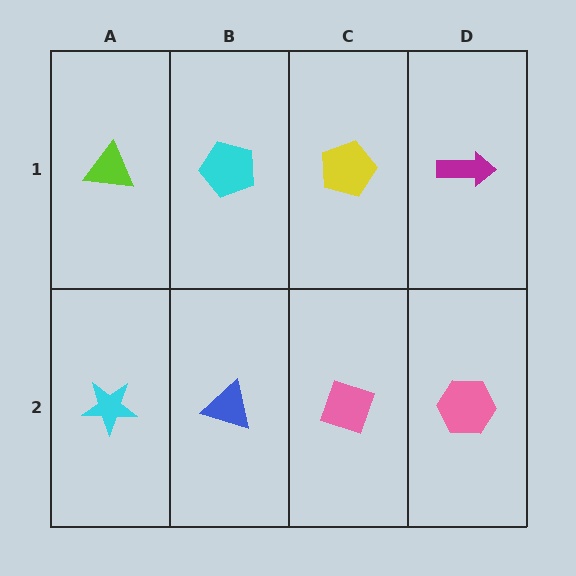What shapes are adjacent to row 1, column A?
A cyan star (row 2, column A), a cyan pentagon (row 1, column B).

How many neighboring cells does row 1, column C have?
3.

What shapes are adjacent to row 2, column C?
A yellow pentagon (row 1, column C), a blue triangle (row 2, column B), a pink hexagon (row 2, column D).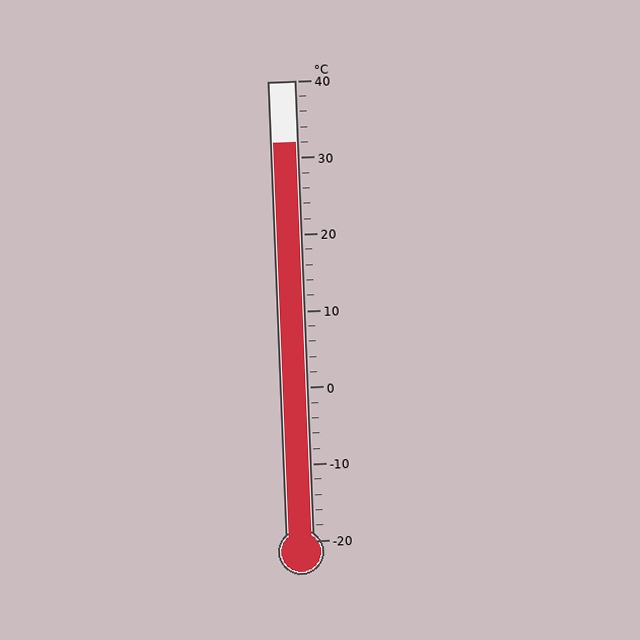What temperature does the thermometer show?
The thermometer shows approximately 32°C.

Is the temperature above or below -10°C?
The temperature is above -10°C.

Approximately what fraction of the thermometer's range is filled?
The thermometer is filled to approximately 85% of its range.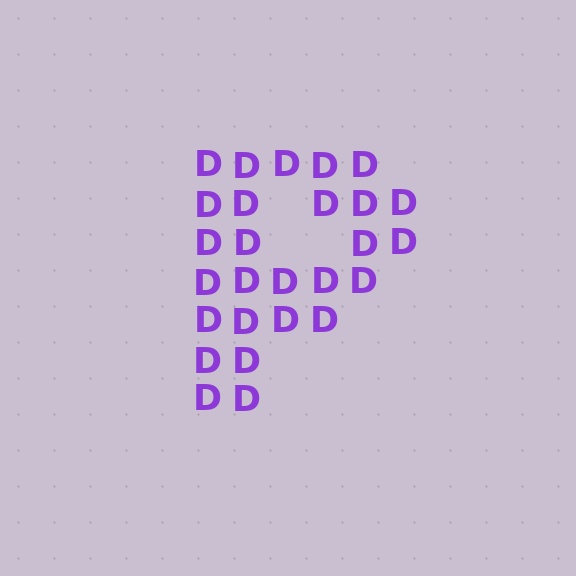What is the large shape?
The large shape is the letter P.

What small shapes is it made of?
It is made of small letter D's.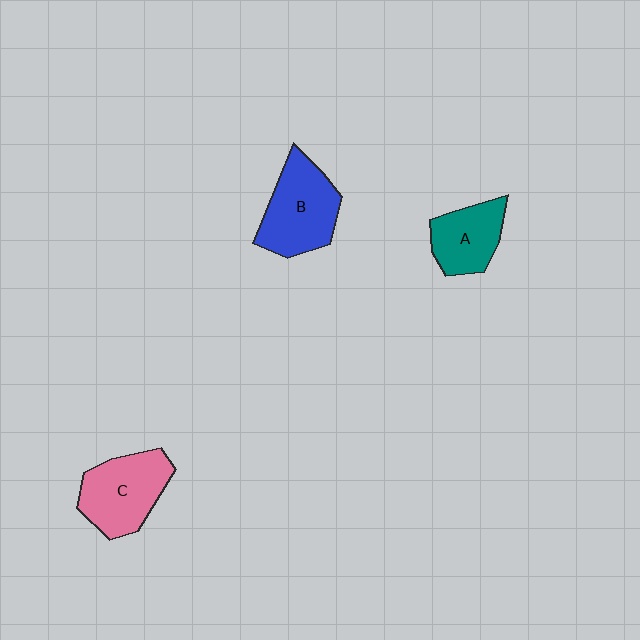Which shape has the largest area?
Shape B (blue).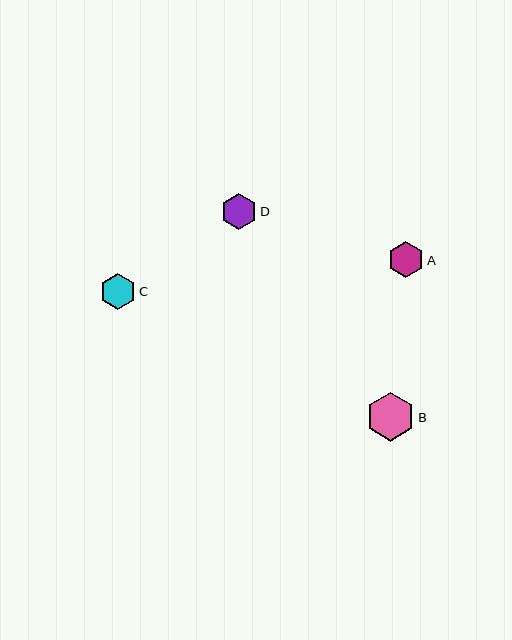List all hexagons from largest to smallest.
From largest to smallest: B, D, C, A.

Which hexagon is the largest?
Hexagon B is the largest with a size of approximately 48 pixels.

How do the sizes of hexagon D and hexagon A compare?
Hexagon D and hexagon A are approximately the same size.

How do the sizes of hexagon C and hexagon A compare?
Hexagon C and hexagon A are approximately the same size.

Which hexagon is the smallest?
Hexagon A is the smallest with a size of approximately 36 pixels.